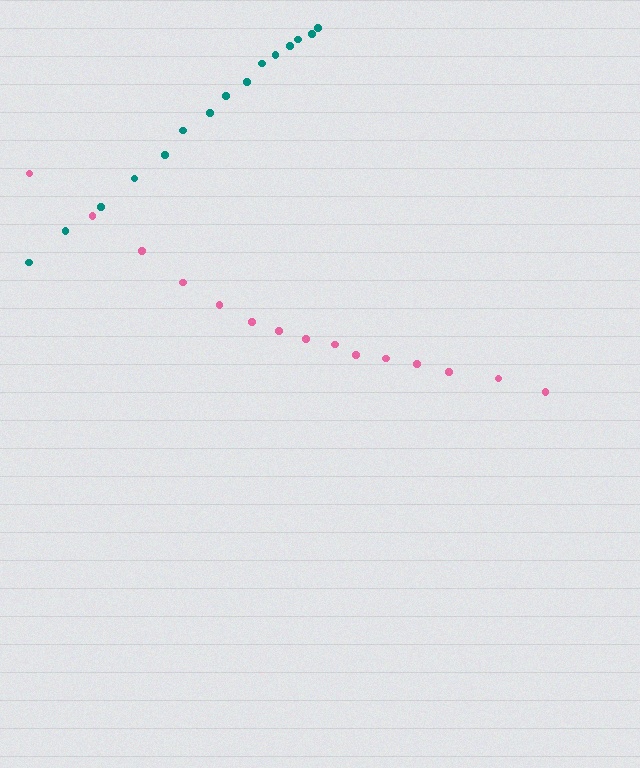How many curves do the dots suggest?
There are 2 distinct paths.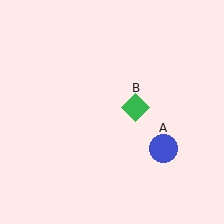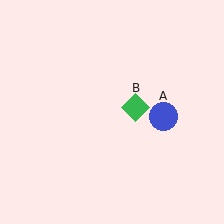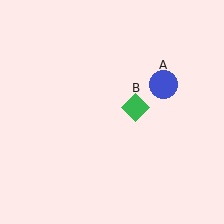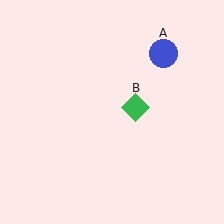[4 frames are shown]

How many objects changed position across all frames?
1 object changed position: blue circle (object A).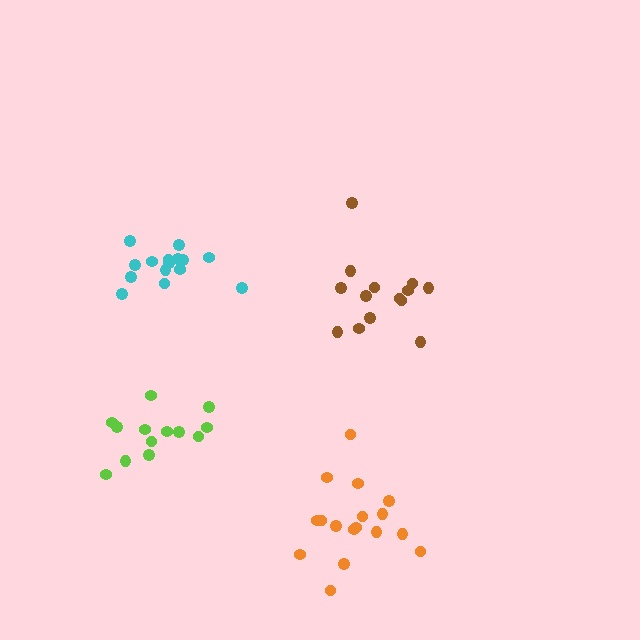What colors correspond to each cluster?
The clusters are colored: lime, cyan, brown, orange.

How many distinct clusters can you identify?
There are 4 distinct clusters.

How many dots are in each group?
Group 1: 13 dots, Group 2: 15 dots, Group 3: 14 dots, Group 4: 17 dots (59 total).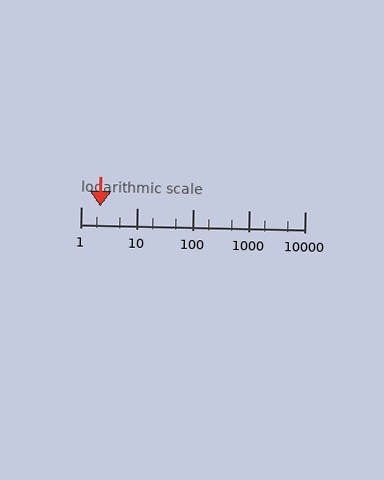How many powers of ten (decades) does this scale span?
The scale spans 4 decades, from 1 to 10000.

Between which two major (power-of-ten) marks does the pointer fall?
The pointer is between 1 and 10.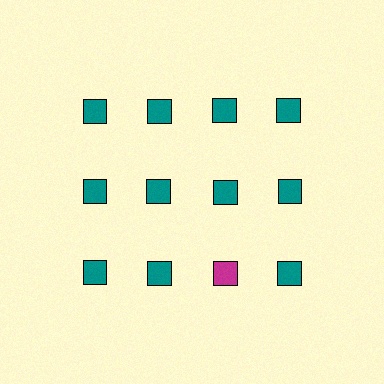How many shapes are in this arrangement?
There are 12 shapes arranged in a grid pattern.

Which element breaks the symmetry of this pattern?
The magenta square in the third row, center column breaks the symmetry. All other shapes are teal squares.